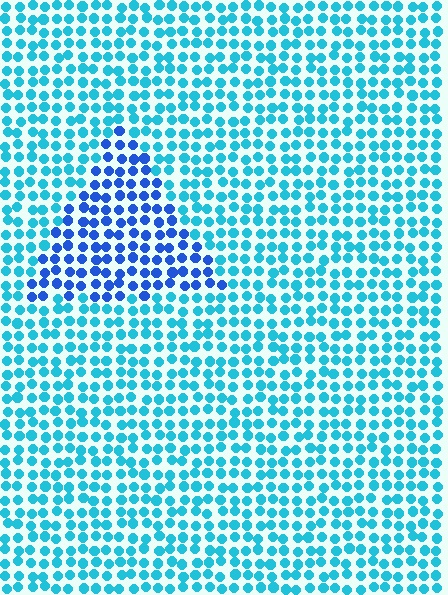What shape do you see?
I see a triangle.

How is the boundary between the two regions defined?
The boundary is defined purely by a slight shift in hue (about 36 degrees). Spacing, size, and orientation are identical on both sides.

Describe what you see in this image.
The image is filled with small cyan elements in a uniform arrangement. A triangle-shaped region is visible where the elements are tinted to a slightly different hue, forming a subtle color boundary.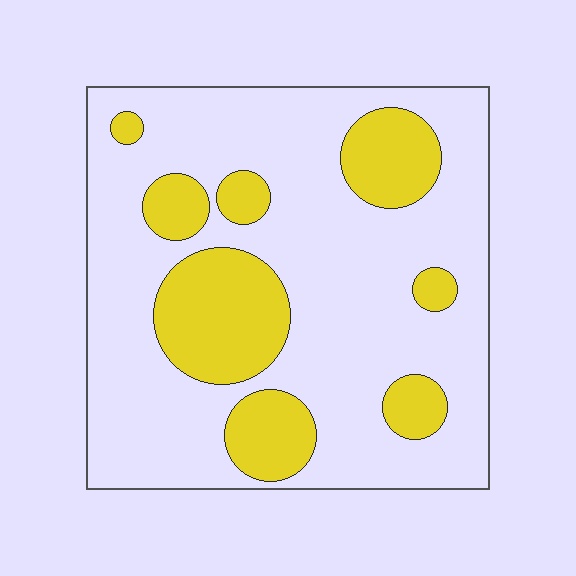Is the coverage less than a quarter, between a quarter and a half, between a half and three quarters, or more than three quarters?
Between a quarter and a half.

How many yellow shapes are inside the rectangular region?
8.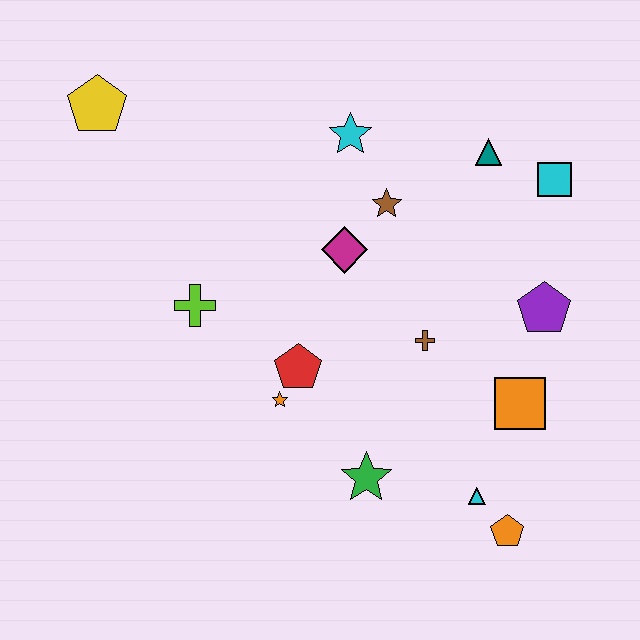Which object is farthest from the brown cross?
The yellow pentagon is farthest from the brown cross.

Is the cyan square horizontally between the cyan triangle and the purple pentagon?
No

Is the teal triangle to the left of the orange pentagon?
Yes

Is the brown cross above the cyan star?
No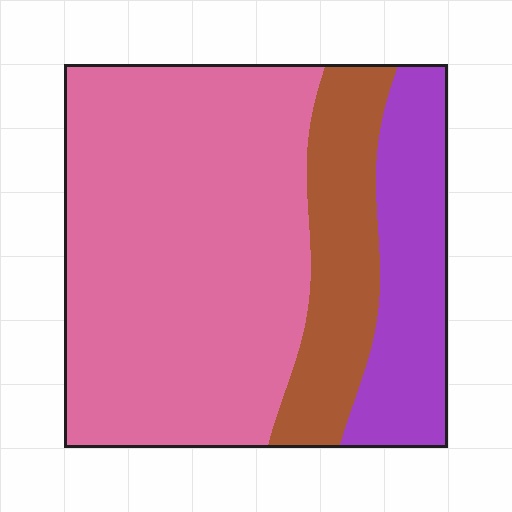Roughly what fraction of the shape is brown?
Brown takes up about one fifth (1/5) of the shape.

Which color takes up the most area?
Pink, at roughly 60%.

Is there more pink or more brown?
Pink.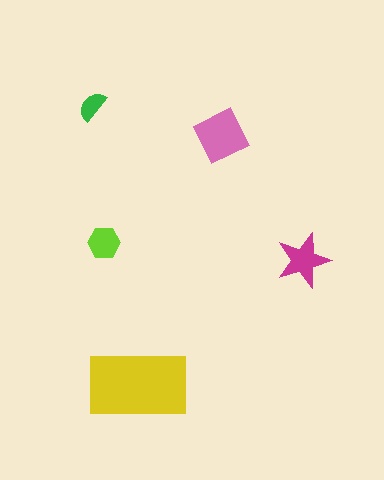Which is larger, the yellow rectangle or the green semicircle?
The yellow rectangle.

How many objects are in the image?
There are 5 objects in the image.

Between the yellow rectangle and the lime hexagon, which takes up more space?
The yellow rectangle.